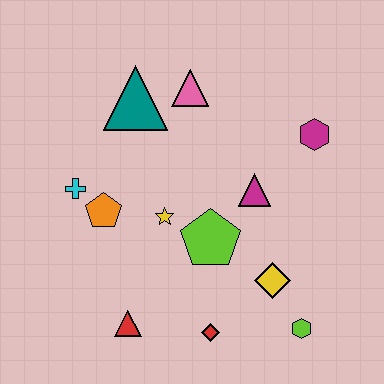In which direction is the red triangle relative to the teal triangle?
The red triangle is below the teal triangle.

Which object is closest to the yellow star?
The lime pentagon is closest to the yellow star.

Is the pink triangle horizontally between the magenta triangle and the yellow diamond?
No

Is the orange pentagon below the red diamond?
No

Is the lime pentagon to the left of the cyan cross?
No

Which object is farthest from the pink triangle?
The lime hexagon is farthest from the pink triangle.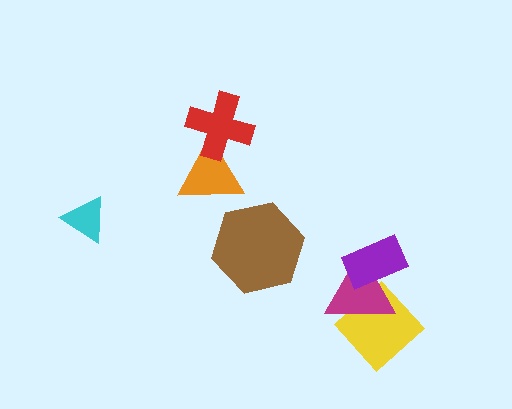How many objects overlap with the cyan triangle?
0 objects overlap with the cyan triangle.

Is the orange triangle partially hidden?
Yes, it is partially covered by another shape.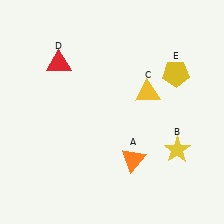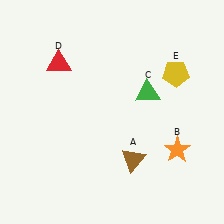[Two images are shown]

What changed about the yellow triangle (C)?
In Image 1, C is yellow. In Image 2, it changed to green.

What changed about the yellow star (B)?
In Image 1, B is yellow. In Image 2, it changed to orange.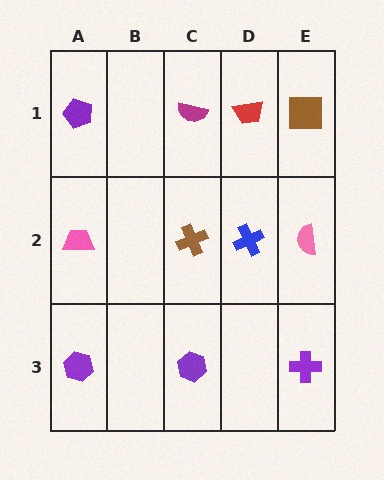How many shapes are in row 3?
3 shapes.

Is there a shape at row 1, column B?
No, that cell is empty.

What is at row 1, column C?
A magenta semicircle.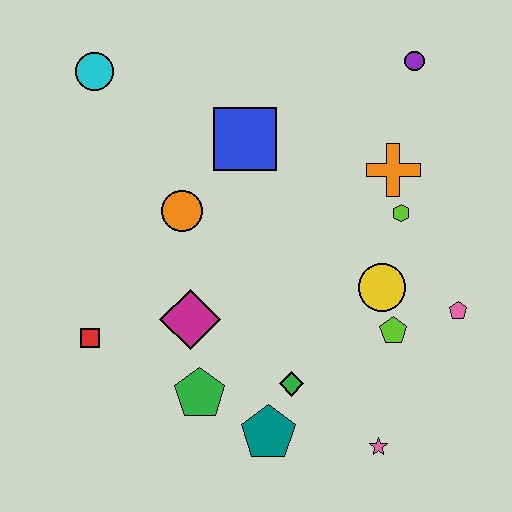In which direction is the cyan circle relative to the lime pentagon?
The cyan circle is to the left of the lime pentagon.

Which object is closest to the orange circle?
The blue square is closest to the orange circle.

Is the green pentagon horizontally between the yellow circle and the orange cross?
No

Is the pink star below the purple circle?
Yes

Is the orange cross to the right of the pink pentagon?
No